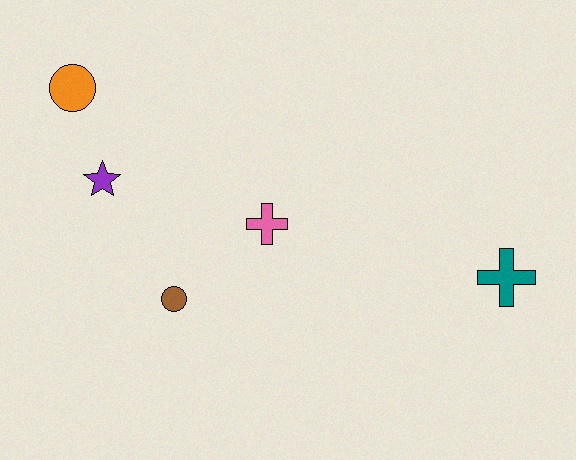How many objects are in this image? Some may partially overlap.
There are 5 objects.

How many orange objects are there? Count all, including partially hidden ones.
There is 1 orange object.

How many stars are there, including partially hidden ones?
There is 1 star.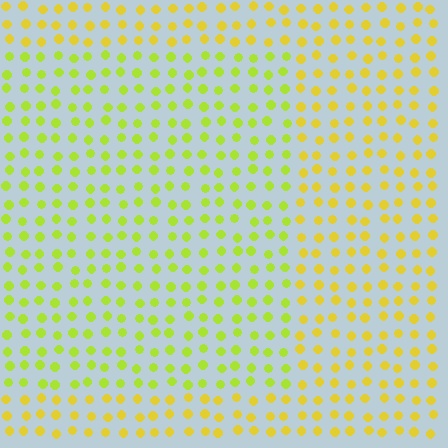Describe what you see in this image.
The image is filled with small yellow elements in a uniform arrangement. A rectangle-shaped region is visible where the elements are tinted to a slightly different hue, forming a subtle color boundary.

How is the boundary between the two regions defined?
The boundary is defined purely by a slight shift in hue (about 28 degrees). Spacing, size, and orientation are identical on both sides.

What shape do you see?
I see a rectangle.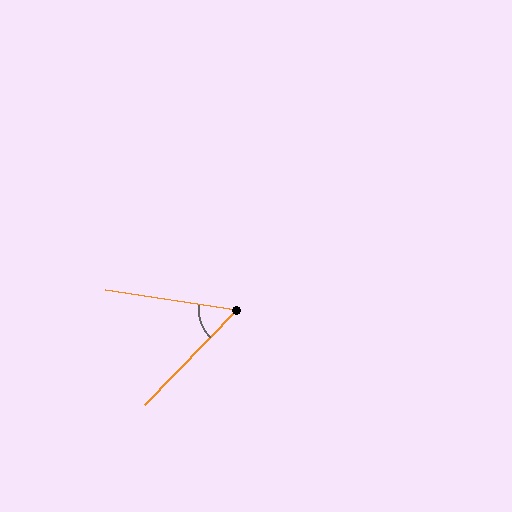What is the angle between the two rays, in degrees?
Approximately 54 degrees.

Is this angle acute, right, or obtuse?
It is acute.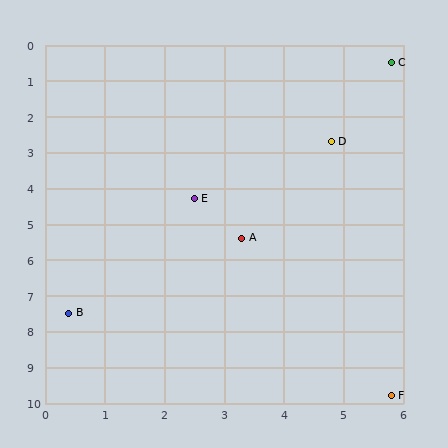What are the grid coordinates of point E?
Point E is at approximately (2.5, 4.3).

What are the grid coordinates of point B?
Point B is at approximately (0.4, 7.5).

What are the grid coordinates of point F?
Point F is at approximately (5.8, 9.8).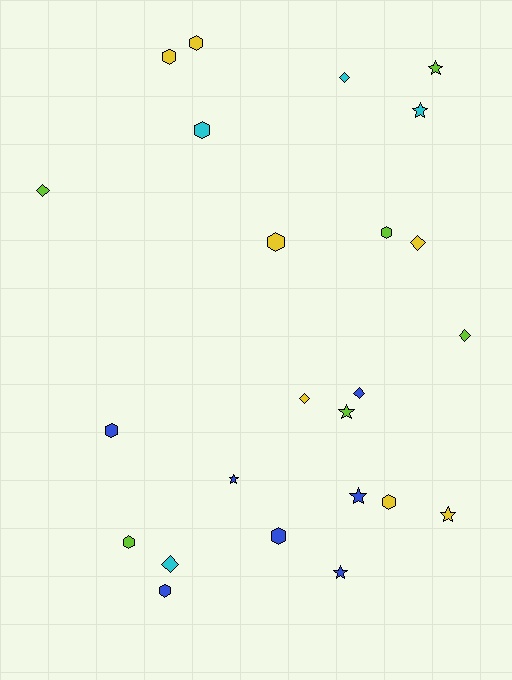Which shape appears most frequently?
Hexagon, with 10 objects.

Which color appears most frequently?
Blue, with 7 objects.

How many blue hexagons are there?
There are 3 blue hexagons.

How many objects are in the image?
There are 24 objects.